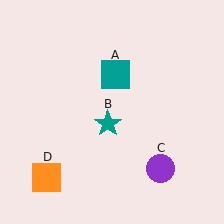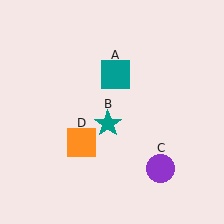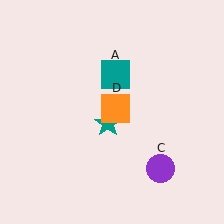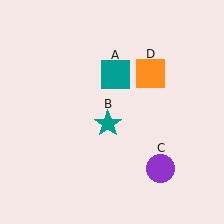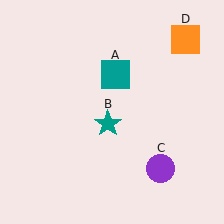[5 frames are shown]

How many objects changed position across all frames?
1 object changed position: orange square (object D).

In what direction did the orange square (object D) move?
The orange square (object D) moved up and to the right.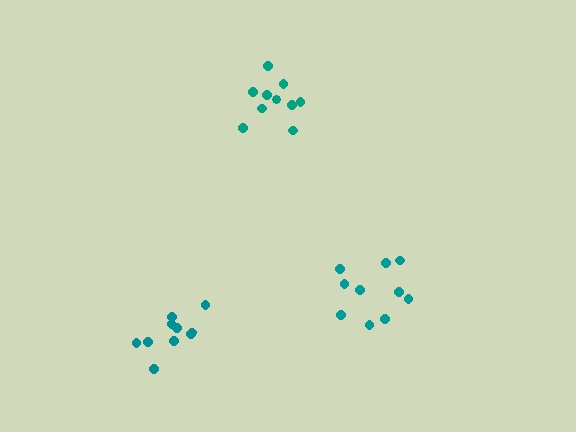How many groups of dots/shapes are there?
There are 3 groups.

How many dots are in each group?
Group 1: 10 dots, Group 2: 10 dots, Group 3: 10 dots (30 total).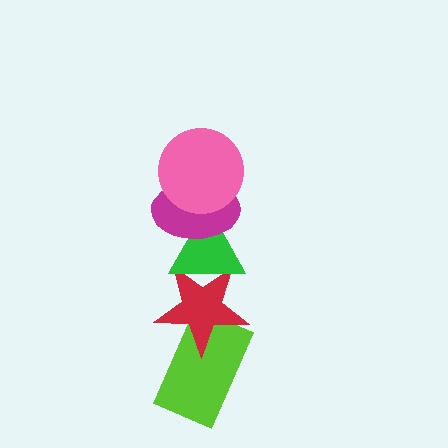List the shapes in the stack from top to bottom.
From top to bottom: the pink circle, the magenta ellipse, the green triangle, the red star, the lime rectangle.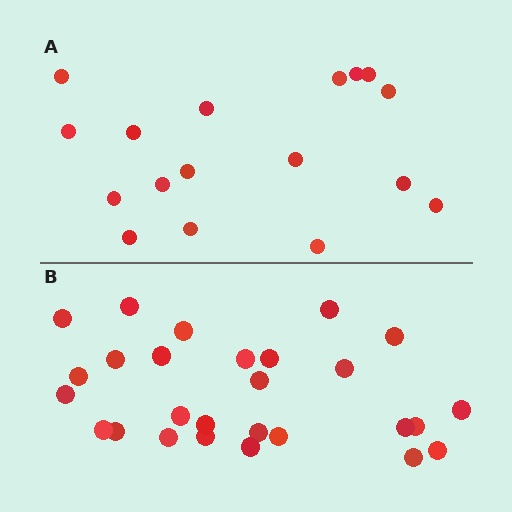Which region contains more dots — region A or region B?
Region B (the bottom region) has more dots.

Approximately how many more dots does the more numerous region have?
Region B has roughly 10 or so more dots than region A.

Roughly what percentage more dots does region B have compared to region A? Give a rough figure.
About 60% more.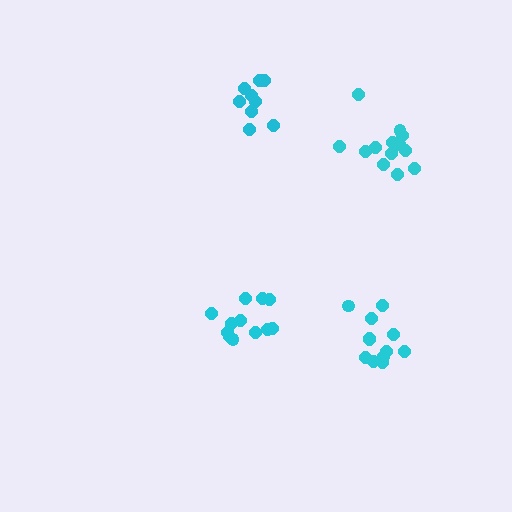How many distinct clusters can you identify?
There are 4 distinct clusters.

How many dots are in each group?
Group 1: 13 dots, Group 2: 12 dots, Group 3: 9 dots, Group 4: 12 dots (46 total).